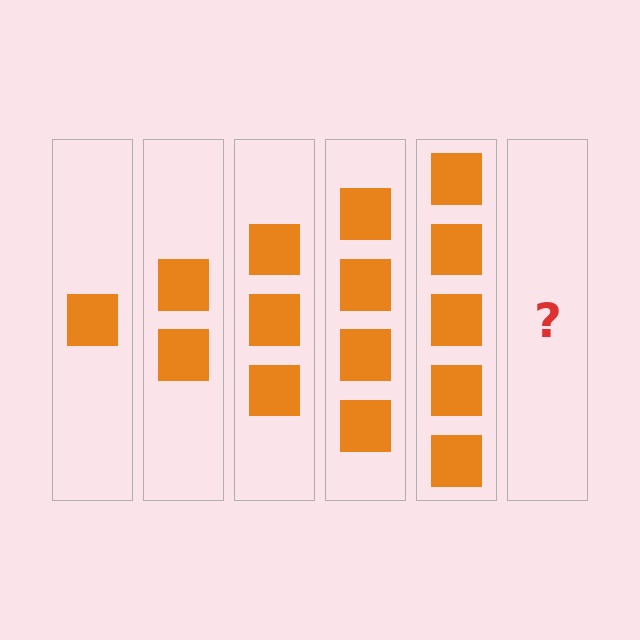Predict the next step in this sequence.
The next step is 6 squares.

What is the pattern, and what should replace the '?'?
The pattern is that each step adds one more square. The '?' should be 6 squares.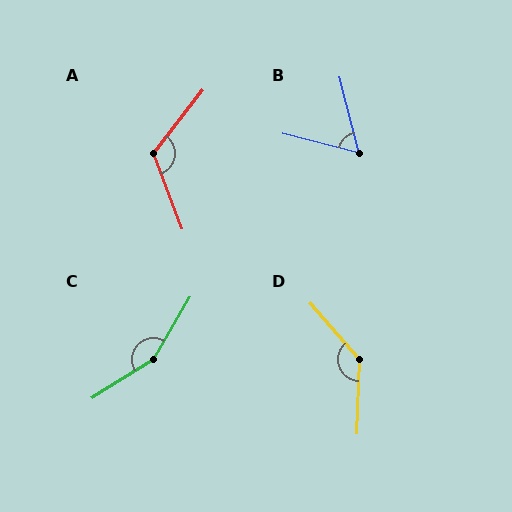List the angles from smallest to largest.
B (61°), A (122°), D (137°), C (152°).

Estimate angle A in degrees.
Approximately 122 degrees.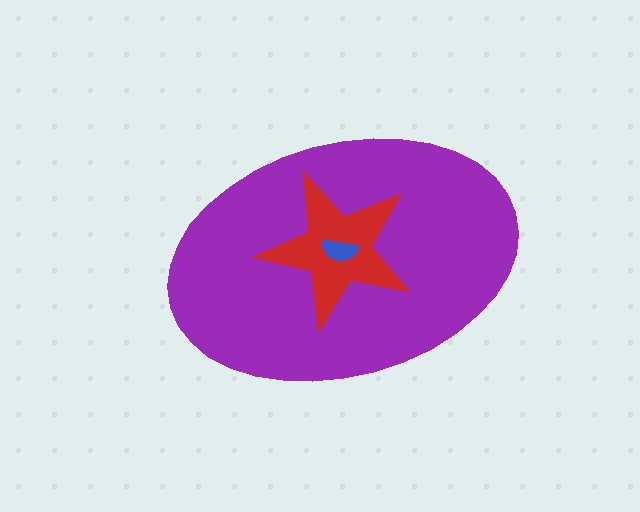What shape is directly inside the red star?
The blue semicircle.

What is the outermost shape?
The purple ellipse.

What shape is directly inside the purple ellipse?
The red star.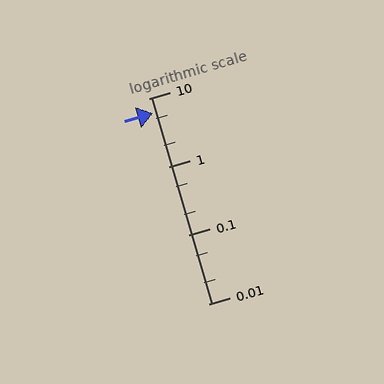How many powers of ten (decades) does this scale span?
The scale spans 3 decades, from 0.01 to 10.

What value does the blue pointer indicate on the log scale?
The pointer indicates approximately 6.1.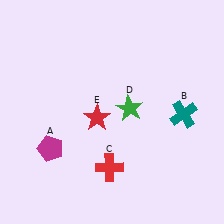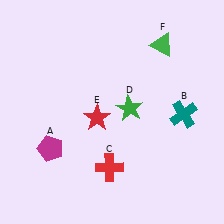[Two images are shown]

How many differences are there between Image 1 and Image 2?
There is 1 difference between the two images.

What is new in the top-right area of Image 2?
A green triangle (F) was added in the top-right area of Image 2.